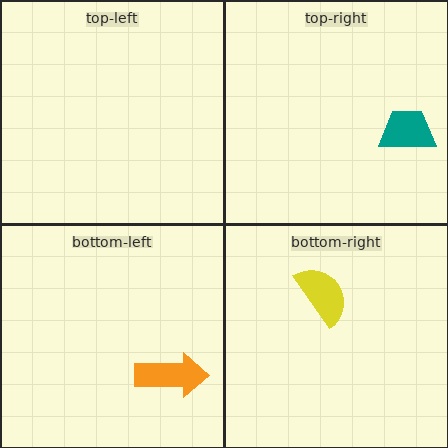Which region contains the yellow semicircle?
The bottom-right region.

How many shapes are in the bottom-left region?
1.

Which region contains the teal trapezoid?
The top-right region.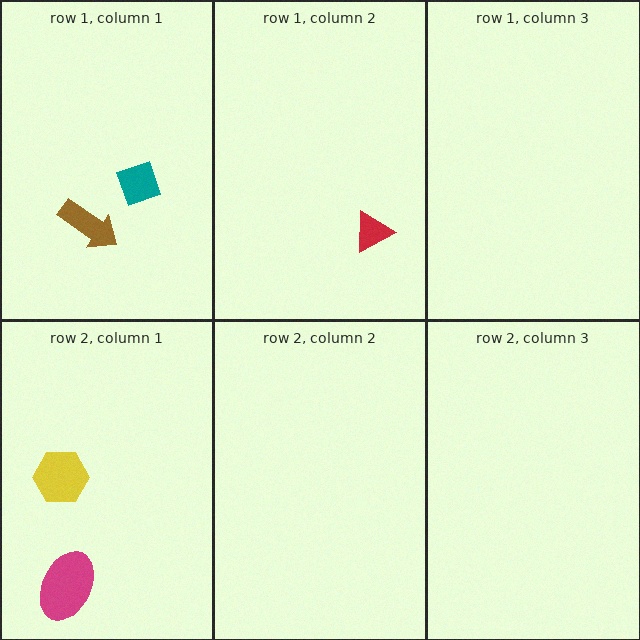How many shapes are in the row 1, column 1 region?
2.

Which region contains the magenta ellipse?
The row 2, column 1 region.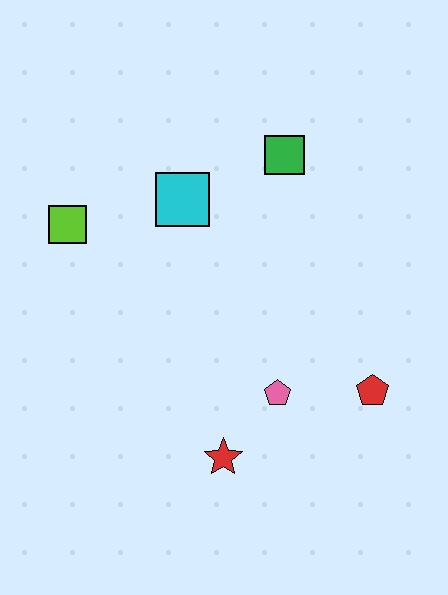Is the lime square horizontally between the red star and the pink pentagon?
No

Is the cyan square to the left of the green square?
Yes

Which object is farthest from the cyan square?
The red pentagon is farthest from the cyan square.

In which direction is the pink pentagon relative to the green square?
The pink pentagon is below the green square.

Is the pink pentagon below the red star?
No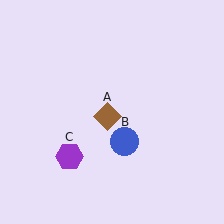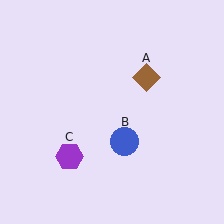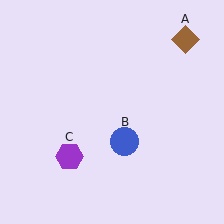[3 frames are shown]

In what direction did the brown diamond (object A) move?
The brown diamond (object A) moved up and to the right.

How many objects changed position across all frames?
1 object changed position: brown diamond (object A).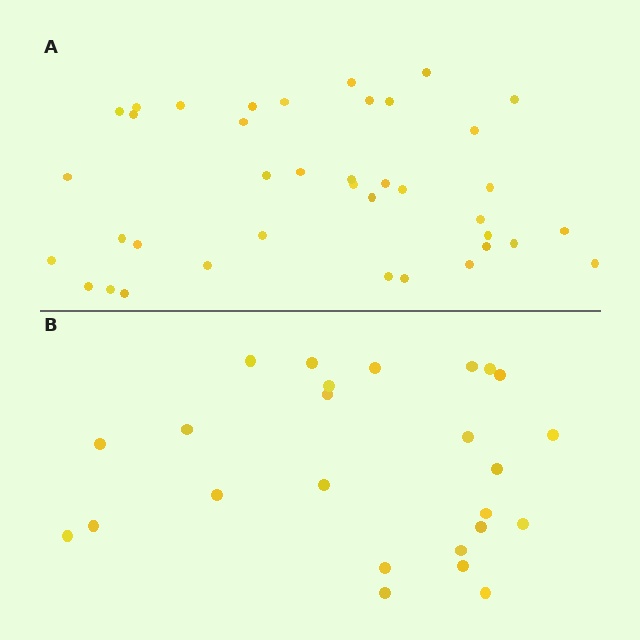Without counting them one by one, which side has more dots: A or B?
Region A (the top region) has more dots.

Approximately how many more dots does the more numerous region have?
Region A has approximately 15 more dots than region B.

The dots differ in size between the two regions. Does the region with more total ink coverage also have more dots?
No. Region B has more total ink coverage because its dots are larger, but region A actually contains more individual dots. Total area can be misleading — the number of items is what matters here.